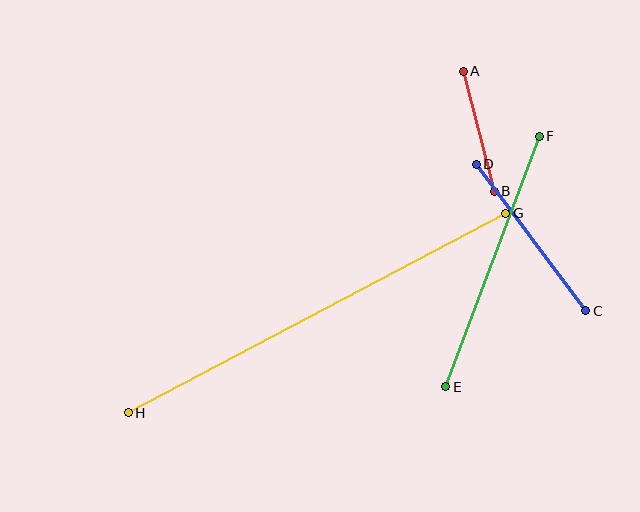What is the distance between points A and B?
The distance is approximately 124 pixels.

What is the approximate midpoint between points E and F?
The midpoint is at approximately (493, 262) pixels.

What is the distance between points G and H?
The distance is approximately 427 pixels.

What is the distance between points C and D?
The distance is approximately 183 pixels.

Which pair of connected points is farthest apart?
Points G and H are farthest apart.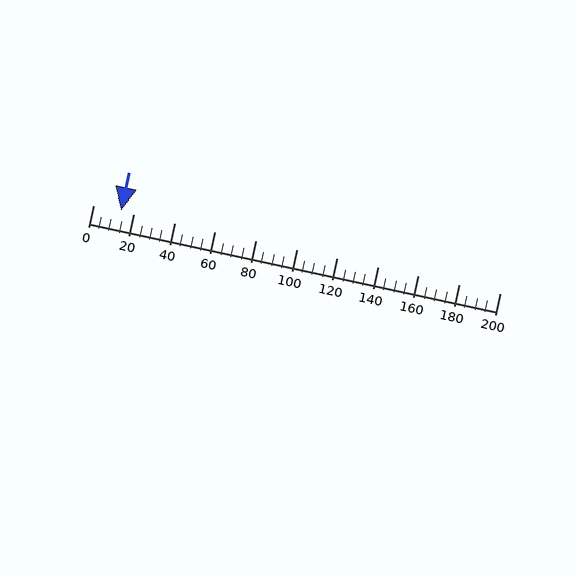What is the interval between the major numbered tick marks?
The major tick marks are spaced 20 units apart.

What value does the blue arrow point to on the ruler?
The blue arrow points to approximately 14.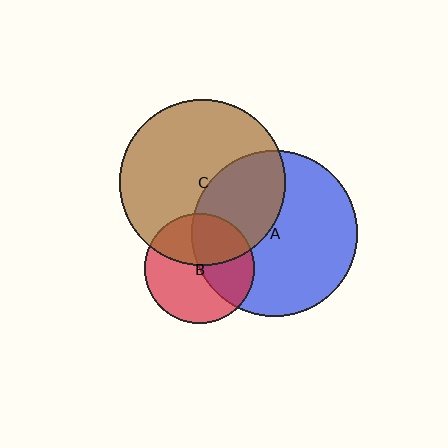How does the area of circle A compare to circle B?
Approximately 2.3 times.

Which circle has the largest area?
Circle A (blue).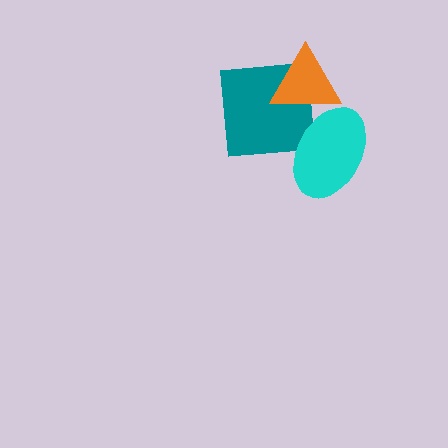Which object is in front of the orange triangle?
The cyan ellipse is in front of the orange triangle.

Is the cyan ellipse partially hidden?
No, no other shape covers it.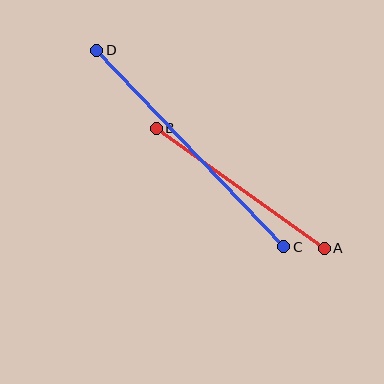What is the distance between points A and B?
The distance is approximately 207 pixels.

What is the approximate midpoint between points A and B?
The midpoint is at approximately (240, 188) pixels.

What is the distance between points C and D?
The distance is approximately 271 pixels.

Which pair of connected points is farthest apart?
Points C and D are farthest apart.